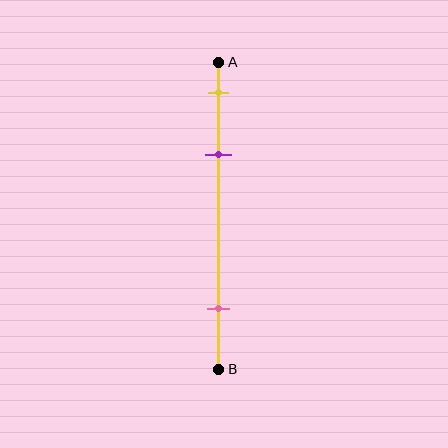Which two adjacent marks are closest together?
The yellow and purple marks are the closest adjacent pair.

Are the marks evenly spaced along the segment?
No, the marks are not evenly spaced.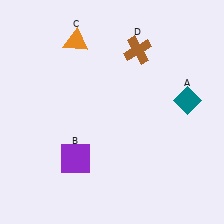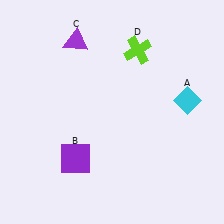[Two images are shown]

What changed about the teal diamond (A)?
In Image 1, A is teal. In Image 2, it changed to cyan.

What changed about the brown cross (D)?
In Image 1, D is brown. In Image 2, it changed to lime.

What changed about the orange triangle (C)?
In Image 1, C is orange. In Image 2, it changed to purple.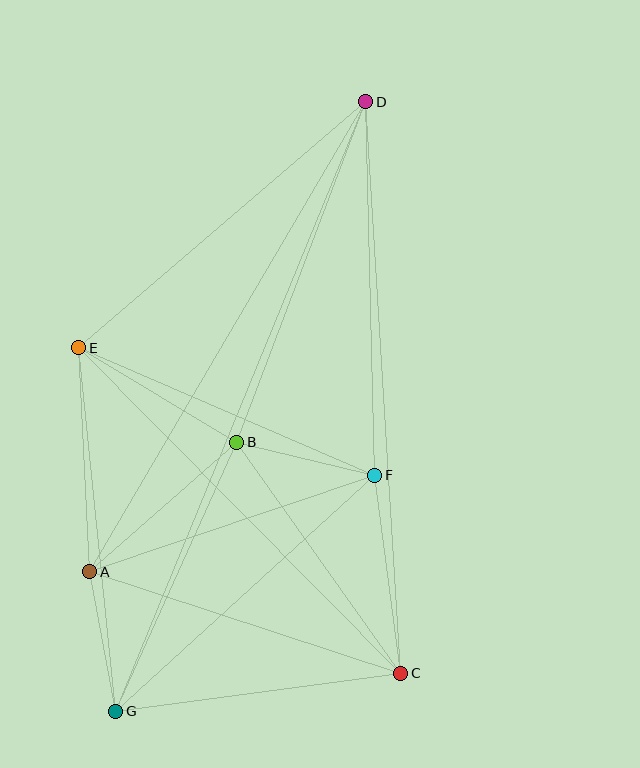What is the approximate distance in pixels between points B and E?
The distance between B and E is approximately 184 pixels.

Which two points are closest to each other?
Points A and G are closest to each other.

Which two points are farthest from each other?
Points D and G are farthest from each other.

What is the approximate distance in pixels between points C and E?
The distance between C and E is approximately 458 pixels.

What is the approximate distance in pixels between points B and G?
The distance between B and G is approximately 295 pixels.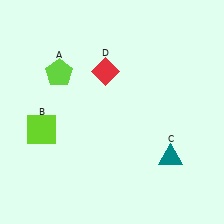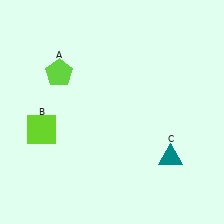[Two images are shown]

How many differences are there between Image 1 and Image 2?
There is 1 difference between the two images.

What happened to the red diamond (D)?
The red diamond (D) was removed in Image 2. It was in the top-left area of Image 1.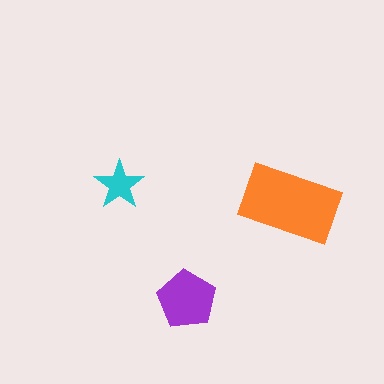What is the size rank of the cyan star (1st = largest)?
3rd.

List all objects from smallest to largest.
The cyan star, the purple pentagon, the orange rectangle.